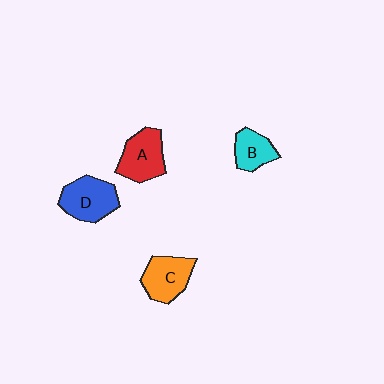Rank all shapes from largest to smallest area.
From largest to smallest: D (blue), A (red), C (orange), B (cyan).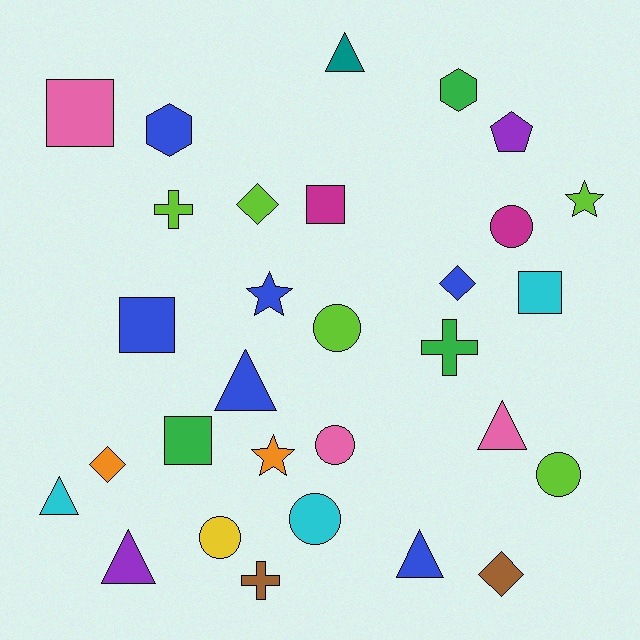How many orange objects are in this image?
There are 2 orange objects.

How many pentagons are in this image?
There is 1 pentagon.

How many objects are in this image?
There are 30 objects.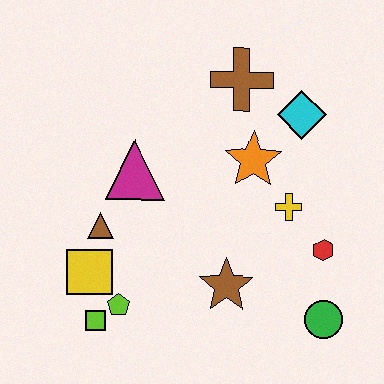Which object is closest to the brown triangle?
The yellow square is closest to the brown triangle.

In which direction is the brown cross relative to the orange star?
The brown cross is above the orange star.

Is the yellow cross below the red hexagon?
No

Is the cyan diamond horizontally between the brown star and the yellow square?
No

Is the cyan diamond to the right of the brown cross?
Yes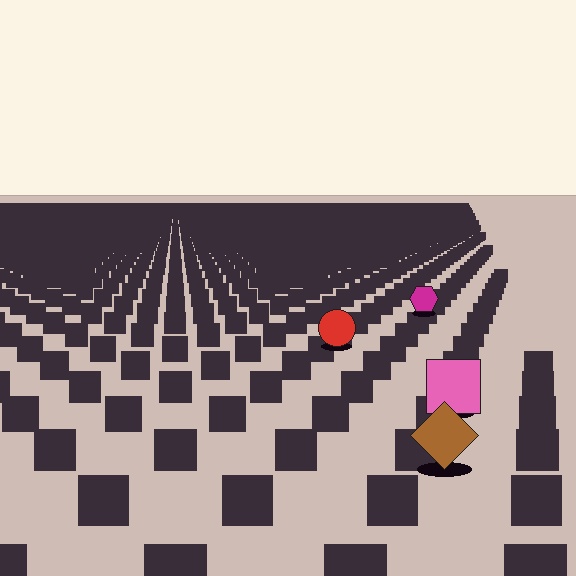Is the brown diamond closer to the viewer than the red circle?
Yes. The brown diamond is closer — you can tell from the texture gradient: the ground texture is coarser near it.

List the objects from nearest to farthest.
From nearest to farthest: the brown diamond, the pink square, the red circle, the magenta hexagon.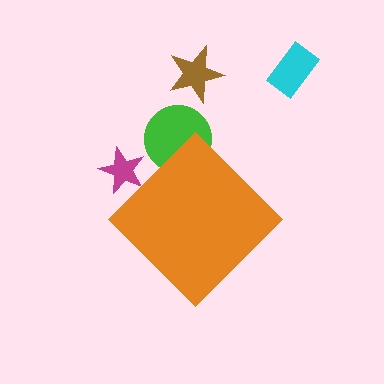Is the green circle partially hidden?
Yes, the green circle is partially hidden behind the orange diamond.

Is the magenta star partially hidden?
Yes, the magenta star is partially hidden behind the orange diamond.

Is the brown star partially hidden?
No, the brown star is fully visible.